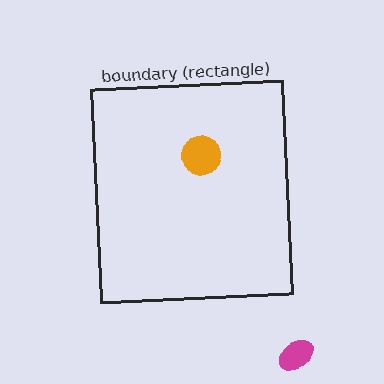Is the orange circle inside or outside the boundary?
Inside.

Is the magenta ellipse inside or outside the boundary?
Outside.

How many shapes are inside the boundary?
1 inside, 1 outside.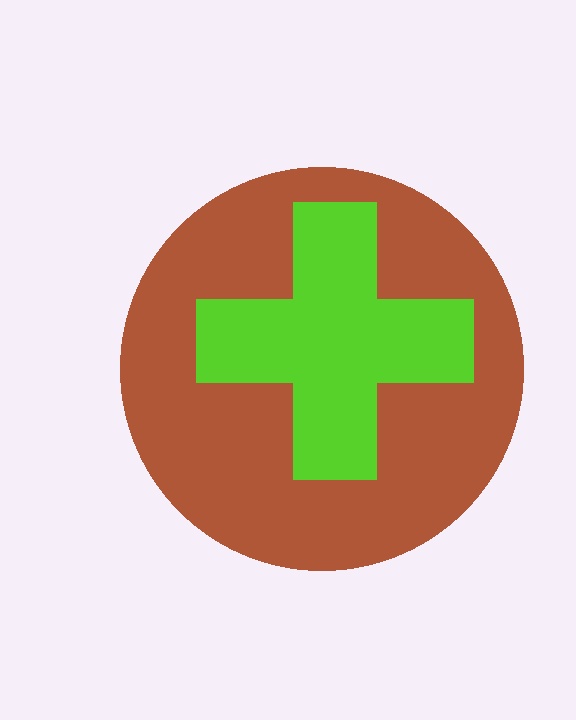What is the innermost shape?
The lime cross.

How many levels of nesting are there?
2.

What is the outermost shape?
The brown circle.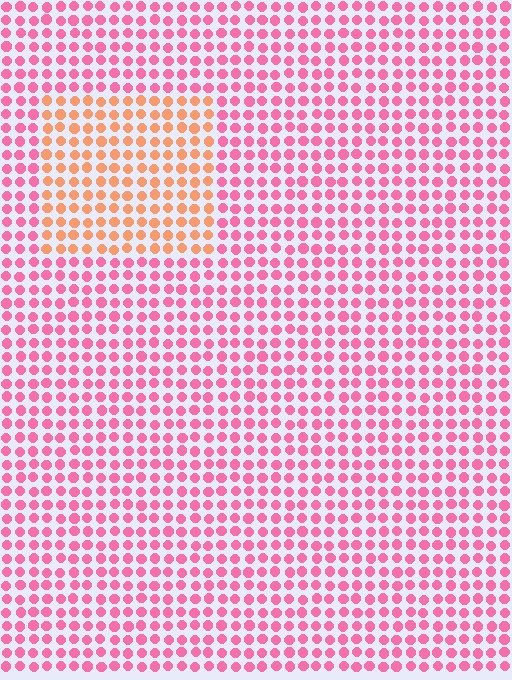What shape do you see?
I see a rectangle.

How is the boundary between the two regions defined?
The boundary is defined purely by a slight shift in hue (about 47 degrees). Spacing, size, and orientation are identical on both sides.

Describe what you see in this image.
The image is filled with small pink elements in a uniform arrangement. A rectangle-shaped region is visible where the elements are tinted to a slightly different hue, forming a subtle color boundary.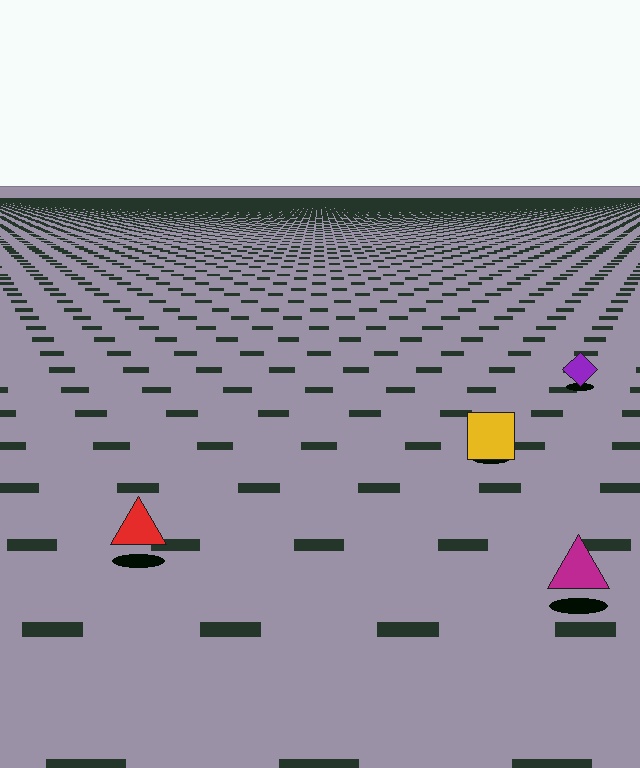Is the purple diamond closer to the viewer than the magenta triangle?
No. The magenta triangle is closer — you can tell from the texture gradient: the ground texture is coarser near it.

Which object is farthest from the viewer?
The purple diamond is farthest from the viewer. It appears smaller and the ground texture around it is denser.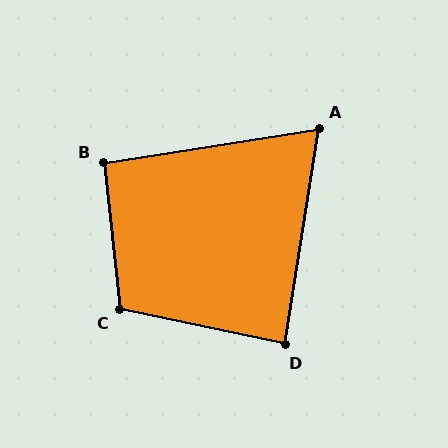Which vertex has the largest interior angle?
C, at approximately 108 degrees.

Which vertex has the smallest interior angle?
A, at approximately 72 degrees.